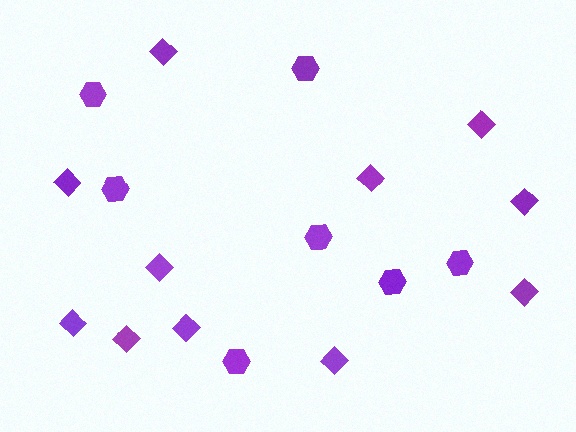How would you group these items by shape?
There are 2 groups: one group of hexagons (7) and one group of diamonds (11).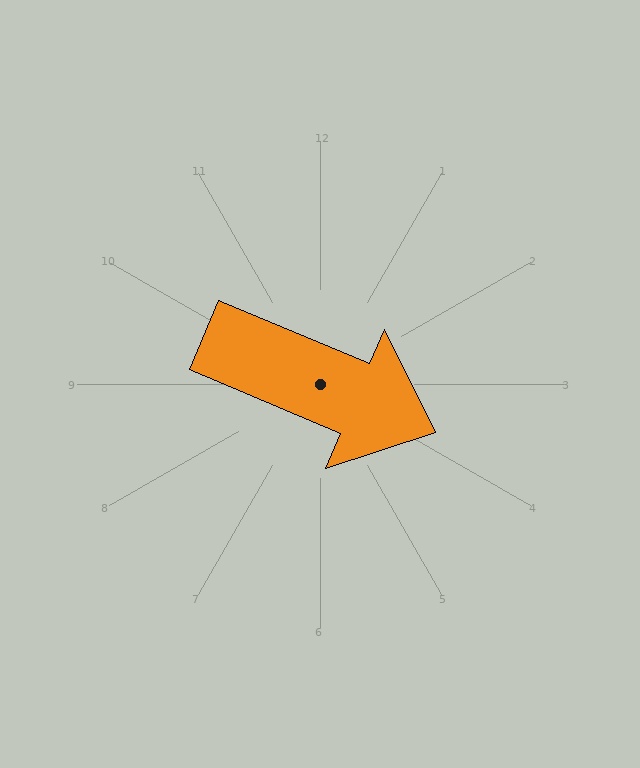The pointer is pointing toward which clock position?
Roughly 4 o'clock.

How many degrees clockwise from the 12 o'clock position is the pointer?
Approximately 113 degrees.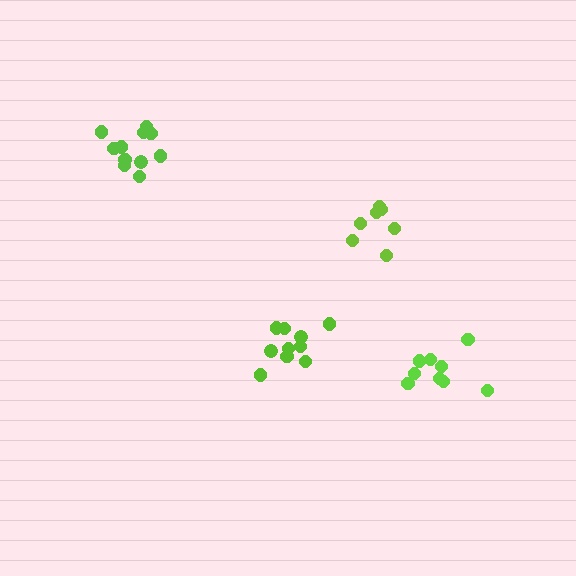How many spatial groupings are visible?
There are 4 spatial groupings.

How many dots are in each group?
Group 1: 7 dots, Group 2: 11 dots, Group 3: 10 dots, Group 4: 9 dots (37 total).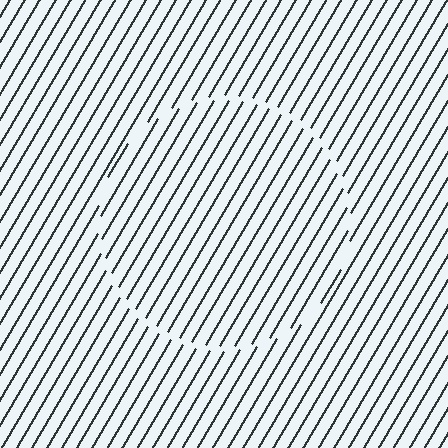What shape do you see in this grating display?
An illusory circle. The interior of the shape contains the same grating, shifted by half a period — the contour is defined by the phase discontinuity where line-ends from the inner and outer gratings abut.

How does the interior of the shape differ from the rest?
The interior of the shape contains the same grating, shifted by half a period — the contour is defined by the phase discontinuity where line-ends from the inner and outer gratings abut.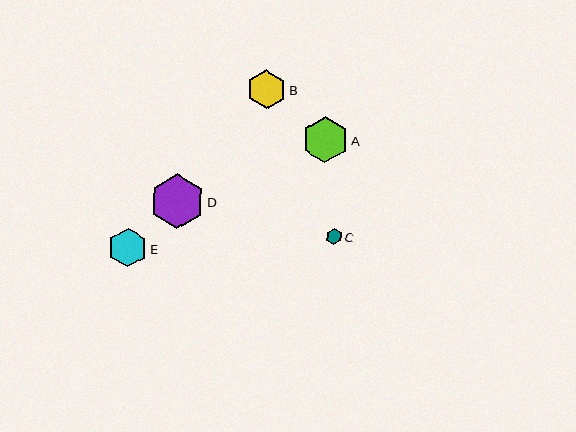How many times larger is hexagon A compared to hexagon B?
Hexagon A is approximately 1.2 times the size of hexagon B.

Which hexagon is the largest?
Hexagon D is the largest with a size of approximately 55 pixels.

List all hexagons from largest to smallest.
From largest to smallest: D, A, B, E, C.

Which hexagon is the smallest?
Hexagon C is the smallest with a size of approximately 16 pixels.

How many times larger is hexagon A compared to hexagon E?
Hexagon A is approximately 1.2 times the size of hexagon E.